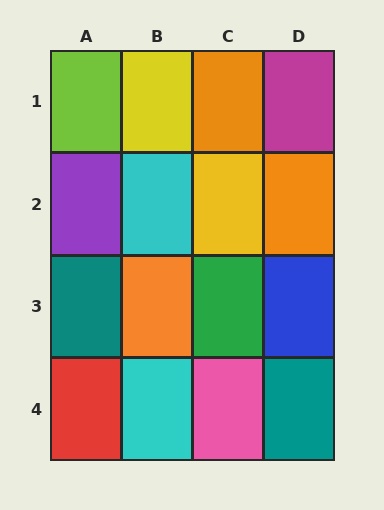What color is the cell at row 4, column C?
Pink.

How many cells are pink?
1 cell is pink.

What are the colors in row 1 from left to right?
Lime, yellow, orange, magenta.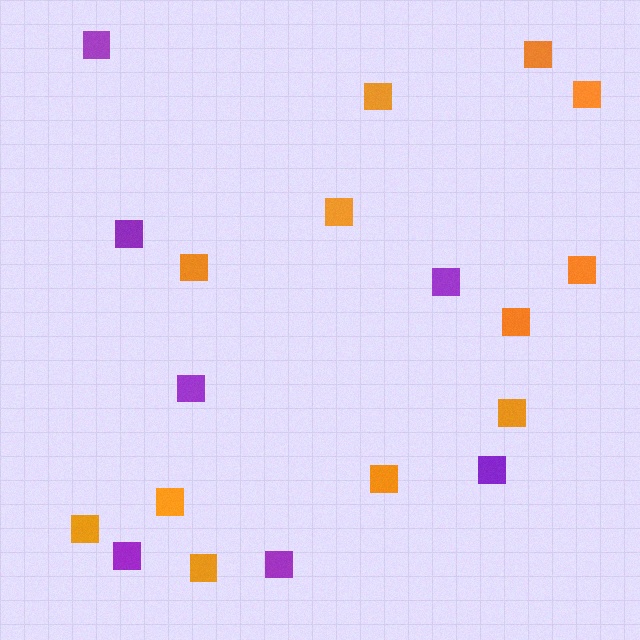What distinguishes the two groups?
There are 2 groups: one group of orange squares (12) and one group of purple squares (7).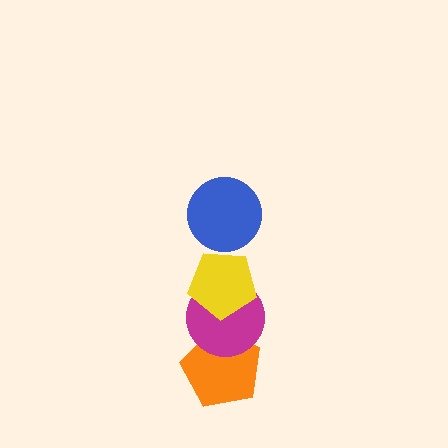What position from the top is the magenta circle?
The magenta circle is 3rd from the top.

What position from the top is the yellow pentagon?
The yellow pentagon is 2nd from the top.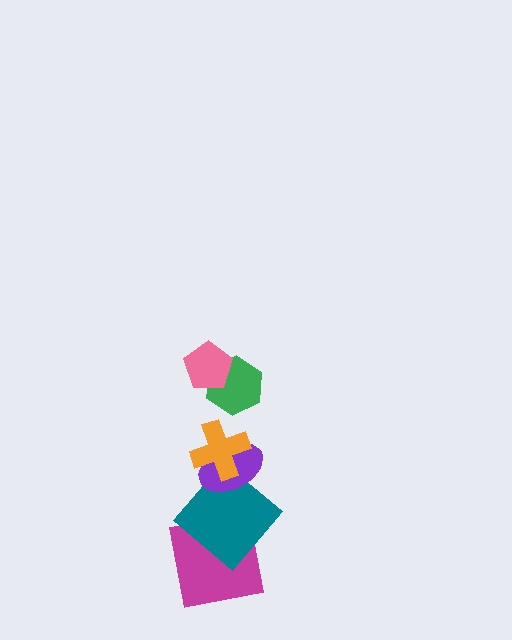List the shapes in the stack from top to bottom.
From top to bottom: the pink pentagon, the green hexagon, the orange cross, the purple ellipse, the teal diamond, the magenta square.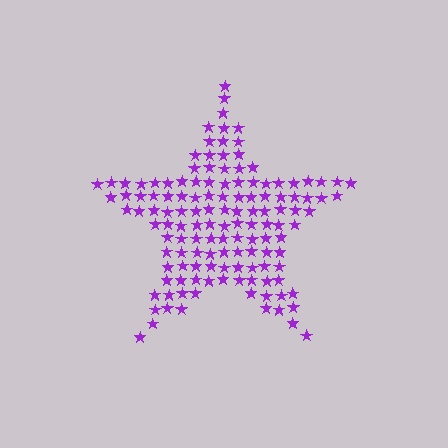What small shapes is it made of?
It is made of small stars.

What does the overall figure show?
The overall figure shows a star.